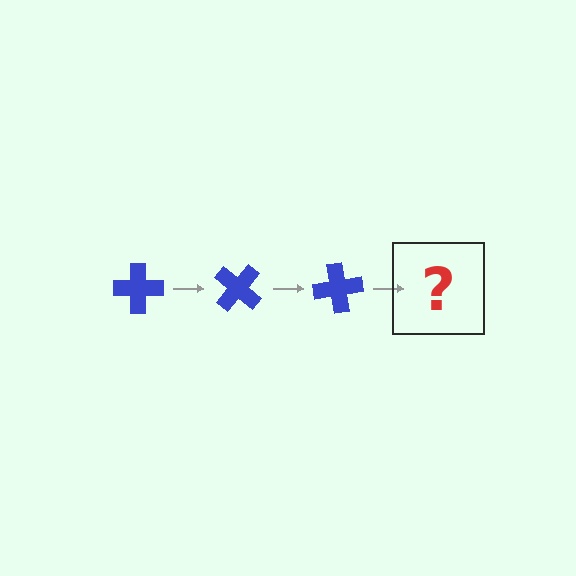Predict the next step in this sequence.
The next step is a blue cross rotated 120 degrees.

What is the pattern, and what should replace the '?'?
The pattern is that the cross rotates 40 degrees each step. The '?' should be a blue cross rotated 120 degrees.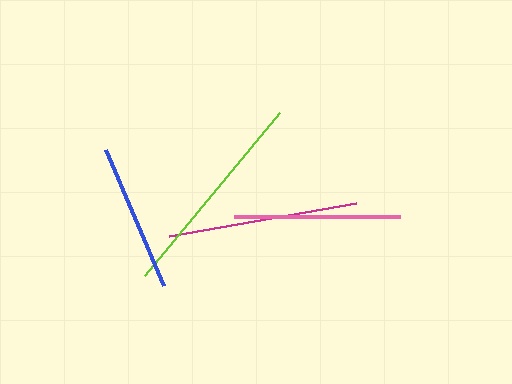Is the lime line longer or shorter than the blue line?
The lime line is longer than the blue line.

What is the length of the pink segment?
The pink segment is approximately 165 pixels long.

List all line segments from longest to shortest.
From longest to shortest: lime, magenta, pink, blue.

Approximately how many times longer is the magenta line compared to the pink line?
The magenta line is approximately 1.2 times the length of the pink line.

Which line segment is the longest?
The lime line is the longest at approximately 212 pixels.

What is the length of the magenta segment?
The magenta segment is approximately 190 pixels long.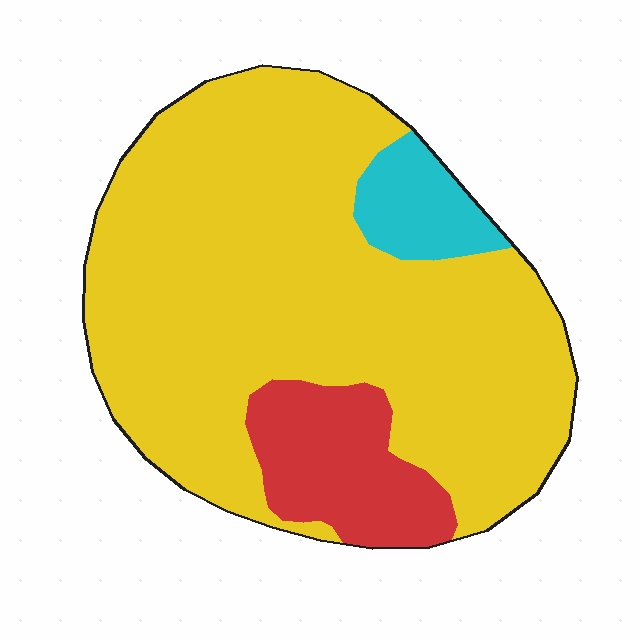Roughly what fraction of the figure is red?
Red covers around 15% of the figure.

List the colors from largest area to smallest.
From largest to smallest: yellow, red, cyan.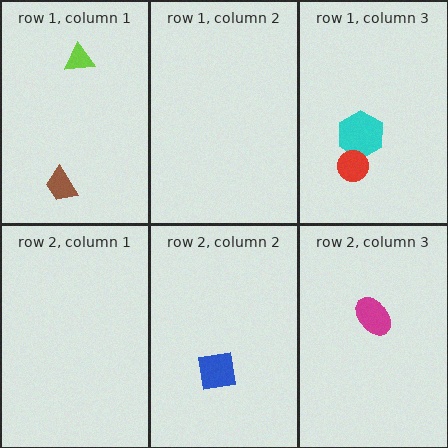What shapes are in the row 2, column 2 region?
The blue square.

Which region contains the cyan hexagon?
The row 1, column 3 region.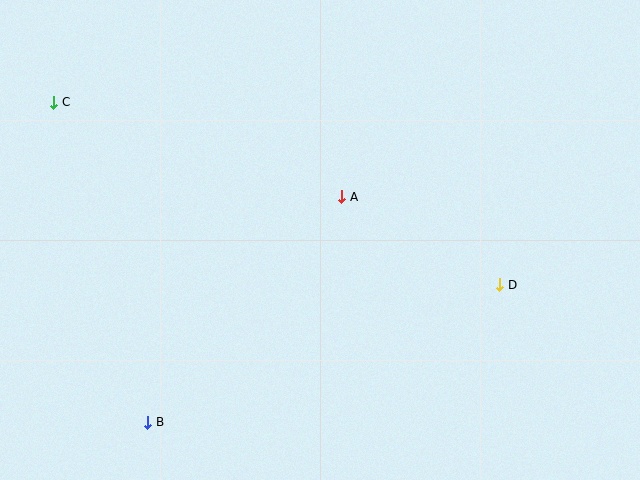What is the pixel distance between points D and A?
The distance between D and A is 181 pixels.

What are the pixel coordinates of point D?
Point D is at (500, 285).